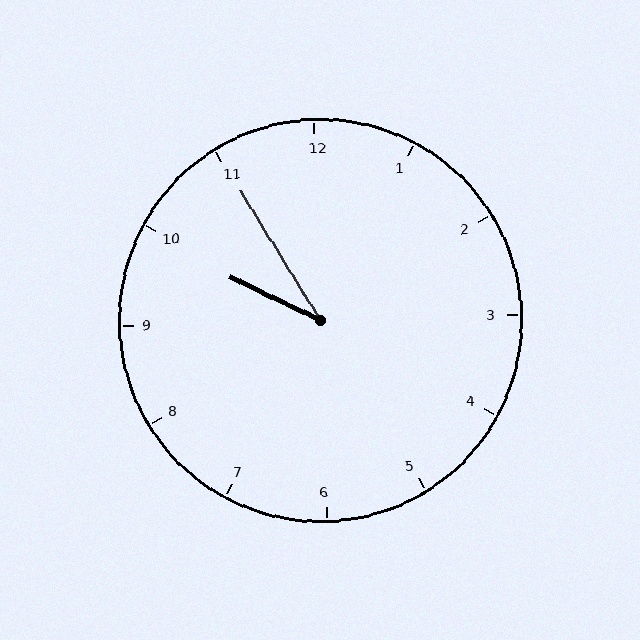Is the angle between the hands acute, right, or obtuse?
It is acute.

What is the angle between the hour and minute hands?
Approximately 32 degrees.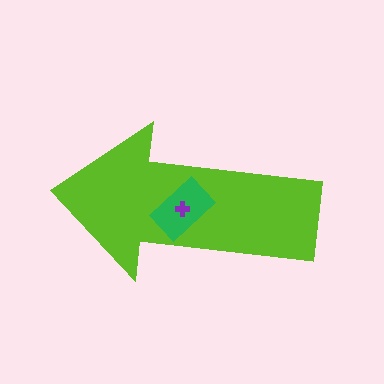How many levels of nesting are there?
3.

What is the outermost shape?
The lime arrow.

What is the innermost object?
The purple cross.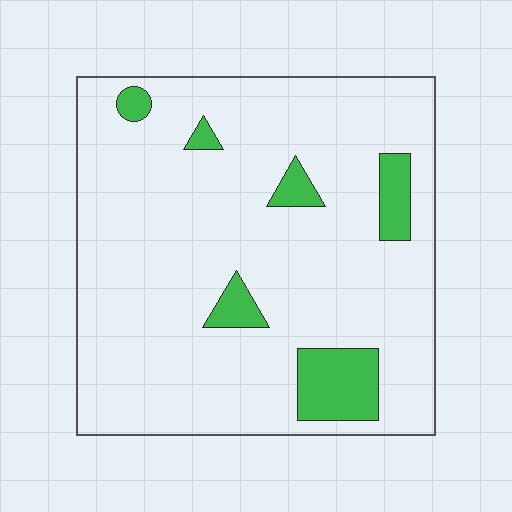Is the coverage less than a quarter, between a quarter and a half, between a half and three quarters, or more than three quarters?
Less than a quarter.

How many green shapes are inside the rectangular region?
6.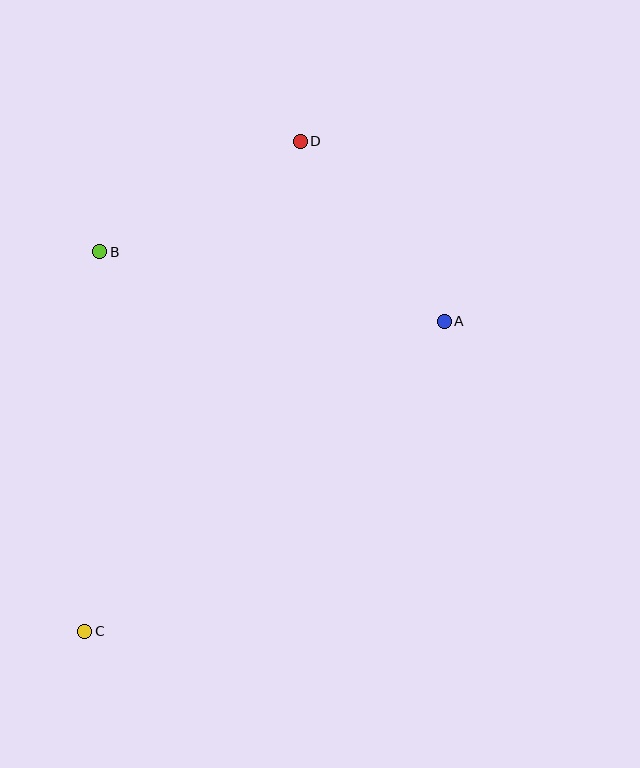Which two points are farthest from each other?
Points C and D are farthest from each other.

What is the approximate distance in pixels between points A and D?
The distance between A and D is approximately 231 pixels.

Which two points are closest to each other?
Points B and D are closest to each other.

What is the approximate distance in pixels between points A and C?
The distance between A and C is approximately 475 pixels.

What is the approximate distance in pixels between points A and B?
The distance between A and B is approximately 352 pixels.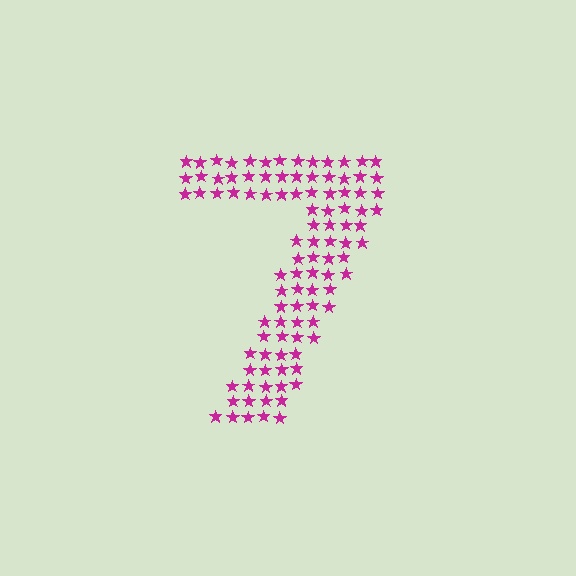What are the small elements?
The small elements are stars.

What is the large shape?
The large shape is the digit 7.